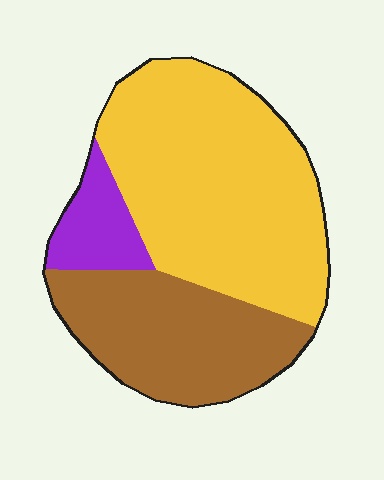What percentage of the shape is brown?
Brown takes up about one third (1/3) of the shape.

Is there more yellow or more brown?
Yellow.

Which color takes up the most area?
Yellow, at roughly 55%.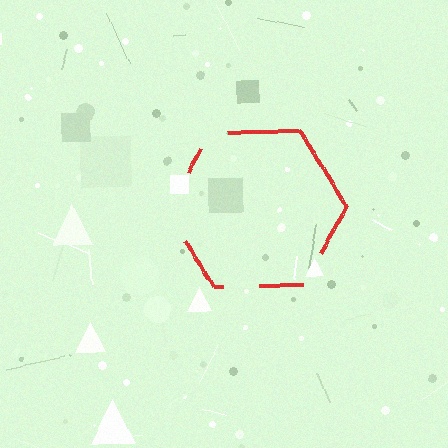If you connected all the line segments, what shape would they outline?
They would outline a hexagon.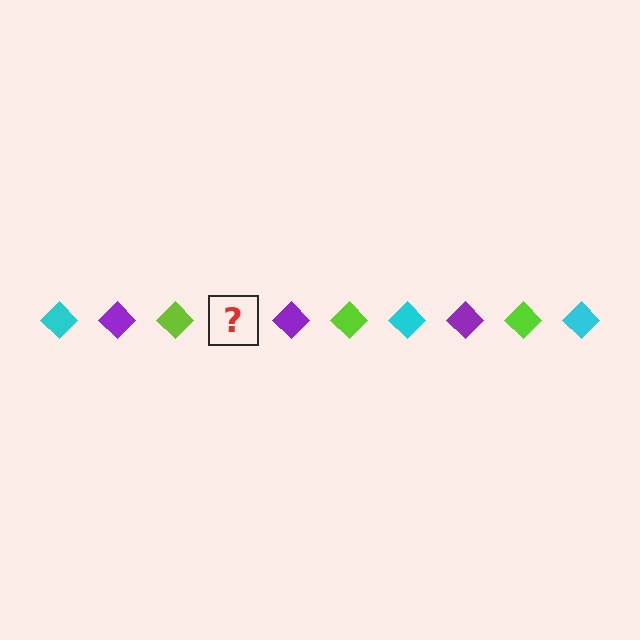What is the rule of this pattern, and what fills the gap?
The rule is that the pattern cycles through cyan, purple, lime diamonds. The gap should be filled with a cyan diamond.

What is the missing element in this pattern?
The missing element is a cyan diamond.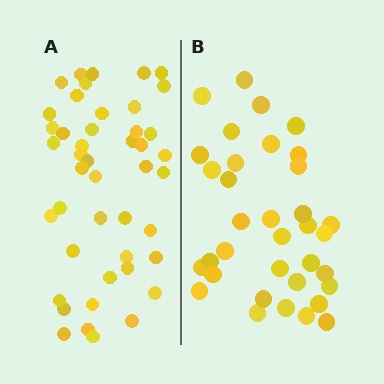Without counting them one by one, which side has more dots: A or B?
Region A (the left region) has more dots.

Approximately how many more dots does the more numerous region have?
Region A has roughly 10 or so more dots than region B.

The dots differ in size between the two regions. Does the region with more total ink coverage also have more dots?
No. Region B has more total ink coverage because its dots are larger, but region A actually contains more individual dots. Total area can be misleading — the number of items is what matters here.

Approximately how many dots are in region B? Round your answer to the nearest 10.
About 40 dots. (The exact count is 35, which rounds to 40.)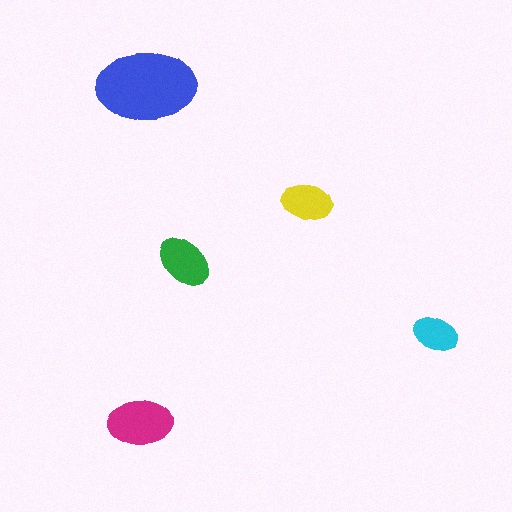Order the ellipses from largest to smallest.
the blue one, the magenta one, the green one, the yellow one, the cyan one.